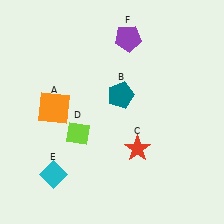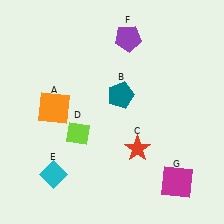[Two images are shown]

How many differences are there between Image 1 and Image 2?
There is 1 difference between the two images.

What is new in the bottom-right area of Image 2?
A magenta square (G) was added in the bottom-right area of Image 2.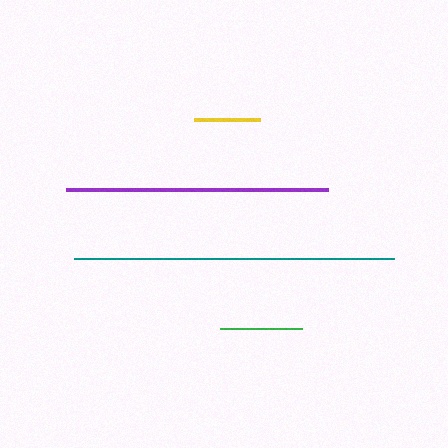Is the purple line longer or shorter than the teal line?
The teal line is longer than the purple line.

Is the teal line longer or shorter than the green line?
The teal line is longer than the green line.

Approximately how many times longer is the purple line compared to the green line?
The purple line is approximately 3.2 times the length of the green line.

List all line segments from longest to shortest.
From longest to shortest: teal, purple, green, yellow.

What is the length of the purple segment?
The purple segment is approximately 261 pixels long.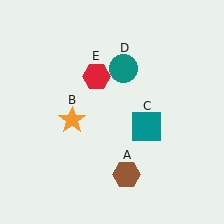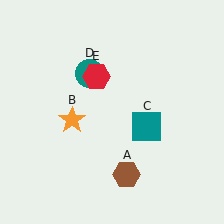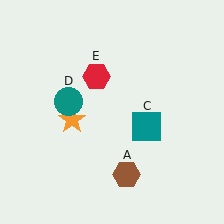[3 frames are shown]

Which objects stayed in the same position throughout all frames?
Brown hexagon (object A) and orange star (object B) and teal square (object C) and red hexagon (object E) remained stationary.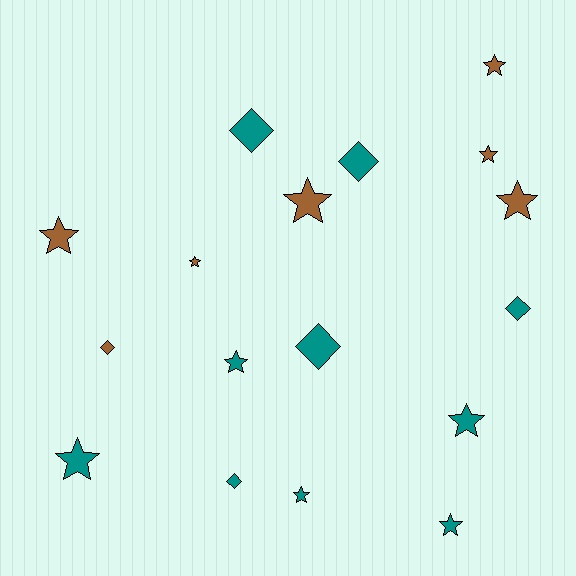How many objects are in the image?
There are 17 objects.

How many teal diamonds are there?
There are 5 teal diamonds.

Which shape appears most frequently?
Star, with 11 objects.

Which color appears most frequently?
Teal, with 10 objects.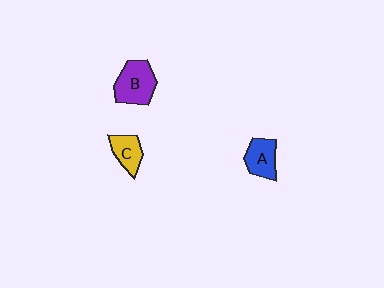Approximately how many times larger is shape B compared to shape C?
Approximately 1.6 times.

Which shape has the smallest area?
Shape C (yellow).